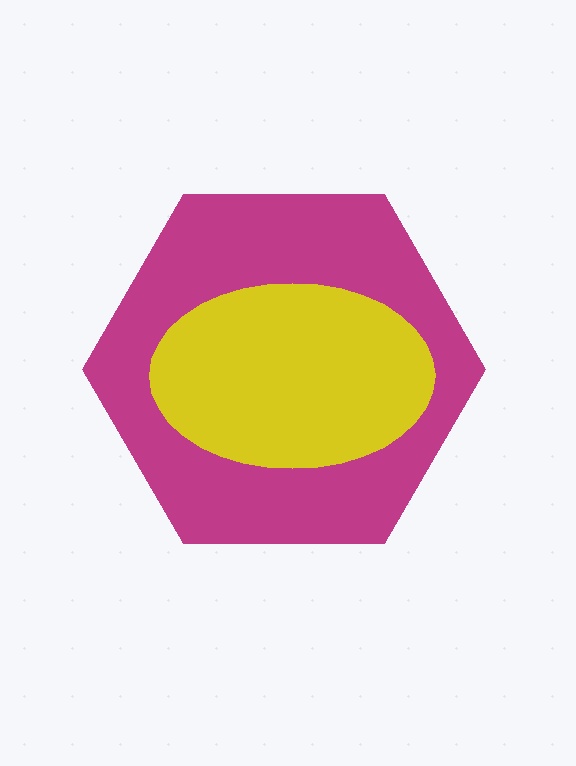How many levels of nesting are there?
2.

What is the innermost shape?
The yellow ellipse.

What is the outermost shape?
The magenta hexagon.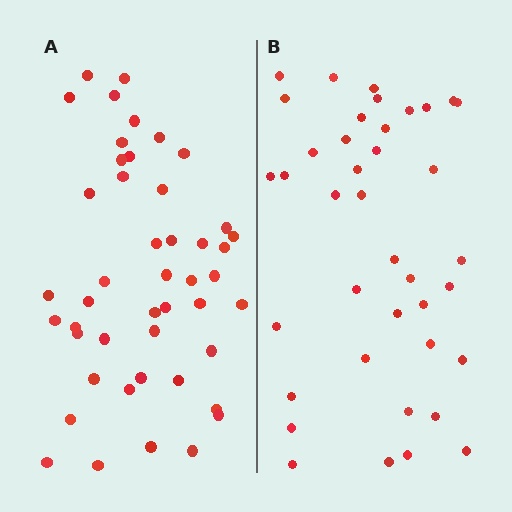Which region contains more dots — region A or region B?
Region A (the left region) has more dots.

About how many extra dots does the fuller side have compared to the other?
Region A has roughly 8 or so more dots than region B.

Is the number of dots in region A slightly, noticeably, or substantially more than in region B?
Region A has only slightly more — the two regions are fairly close. The ratio is roughly 1.2 to 1.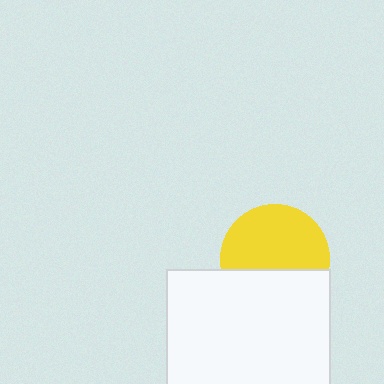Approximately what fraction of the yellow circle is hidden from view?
Roughly 39% of the yellow circle is hidden behind the white rectangle.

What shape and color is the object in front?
The object in front is a white rectangle.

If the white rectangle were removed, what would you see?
You would see the complete yellow circle.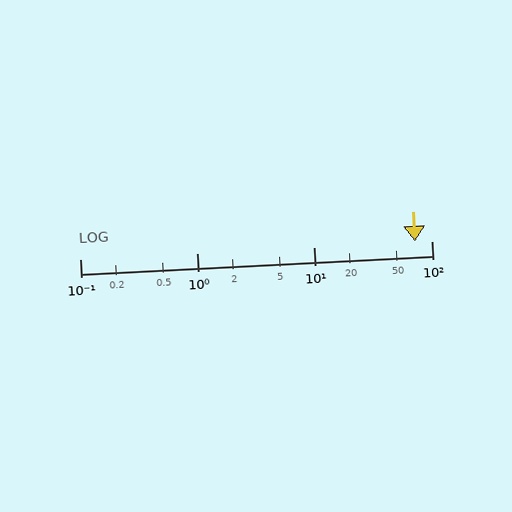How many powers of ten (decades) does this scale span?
The scale spans 3 decades, from 0.1 to 100.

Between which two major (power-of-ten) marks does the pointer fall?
The pointer is between 10 and 100.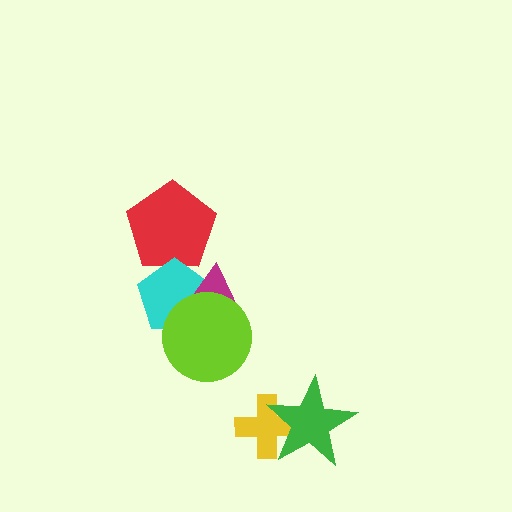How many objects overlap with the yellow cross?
1 object overlaps with the yellow cross.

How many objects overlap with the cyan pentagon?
3 objects overlap with the cyan pentagon.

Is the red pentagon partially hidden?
Yes, it is partially covered by another shape.